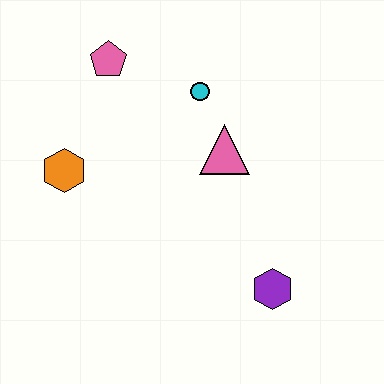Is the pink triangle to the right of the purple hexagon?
No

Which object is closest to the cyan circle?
The pink triangle is closest to the cyan circle.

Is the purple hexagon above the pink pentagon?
No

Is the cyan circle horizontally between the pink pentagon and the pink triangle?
Yes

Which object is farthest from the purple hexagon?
The pink pentagon is farthest from the purple hexagon.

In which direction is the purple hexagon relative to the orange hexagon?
The purple hexagon is to the right of the orange hexagon.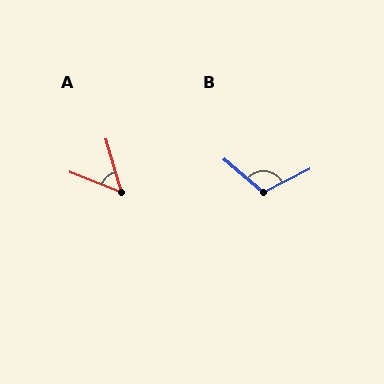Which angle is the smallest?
A, at approximately 52 degrees.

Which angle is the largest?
B, at approximately 112 degrees.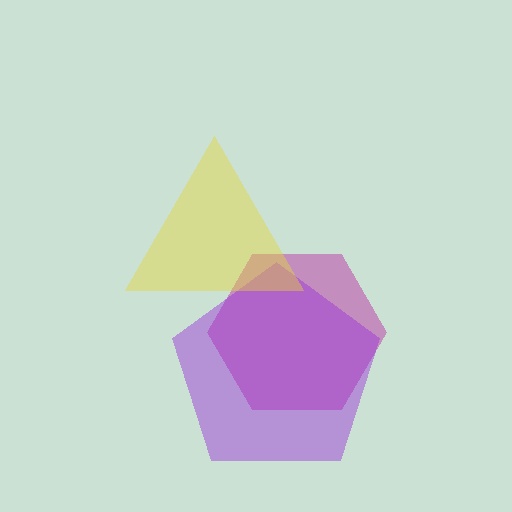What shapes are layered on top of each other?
The layered shapes are: a magenta hexagon, a purple pentagon, a yellow triangle.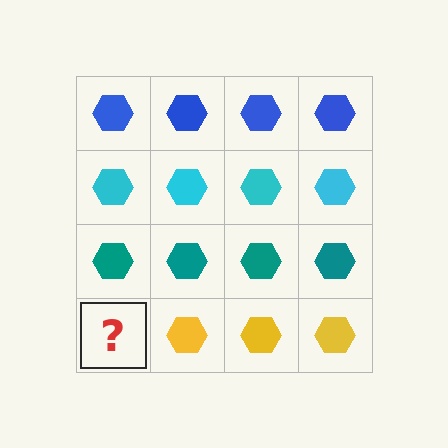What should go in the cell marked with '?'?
The missing cell should contain a yellow hexagon.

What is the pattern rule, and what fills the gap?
The rule is that each row has a consistent color. The gap should be filled with a yellow hexagon.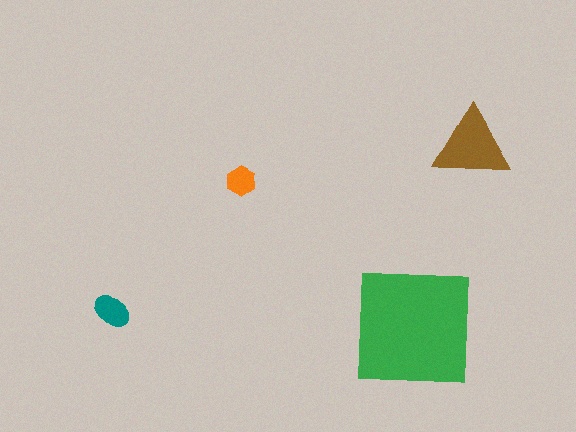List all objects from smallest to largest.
The orange hexagon, the teal ellipse, the brown triangle, the green square.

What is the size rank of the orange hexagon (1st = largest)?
4th.